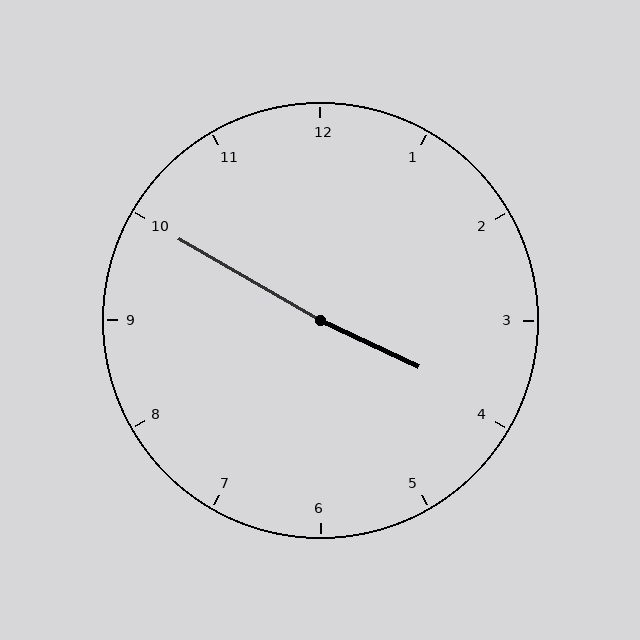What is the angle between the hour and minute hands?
Approximately 175 degrees.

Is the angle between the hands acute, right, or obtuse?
It is obtuse.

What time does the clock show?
3:50.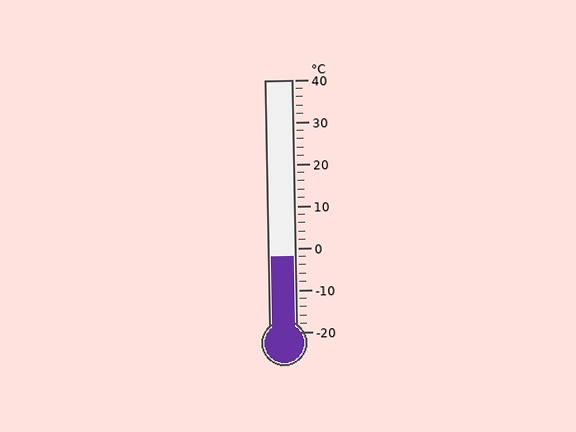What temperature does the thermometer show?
The thermometer shows approximately -2°C.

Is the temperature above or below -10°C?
The temperature is above -10°C.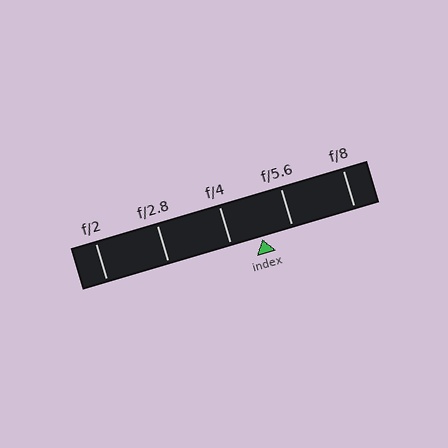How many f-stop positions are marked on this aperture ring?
There are 5 f-stop positions marked.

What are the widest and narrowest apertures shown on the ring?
The widest aperture shown is f/2 and the narrowest is f/8.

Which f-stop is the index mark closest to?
The index mark is closest to f/5.6.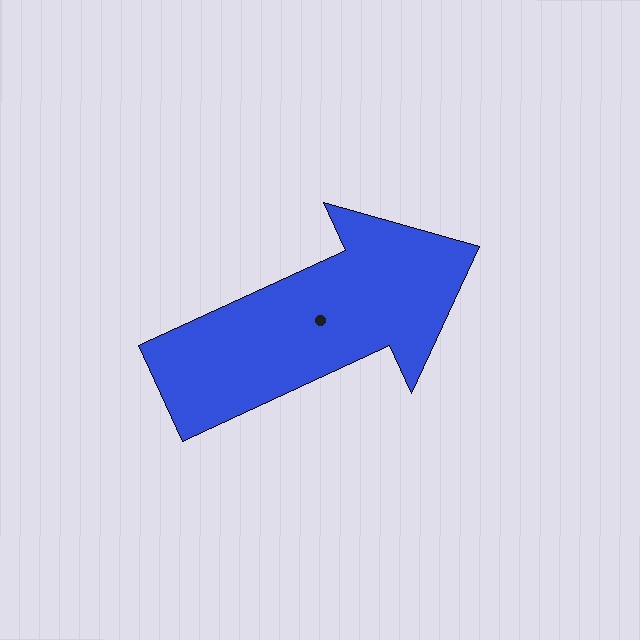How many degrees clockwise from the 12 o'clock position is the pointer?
Approximately 65 degrees.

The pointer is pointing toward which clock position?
Roughly 2 o'clock.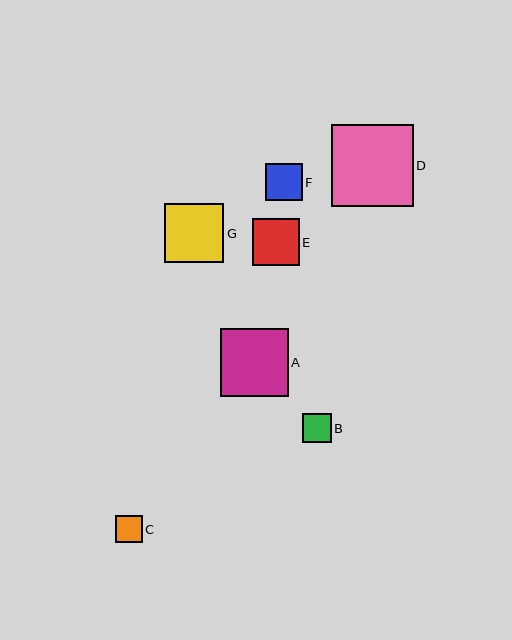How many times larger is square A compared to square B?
Square A is approximately 2.4 times the size of square B.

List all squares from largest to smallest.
From largest to smallest: D, A, G, E, F, B, C.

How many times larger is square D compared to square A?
Square D is approximately 1.2 times the size of square A.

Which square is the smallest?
Square C is the smallest with a size of approximately 27 pixels.